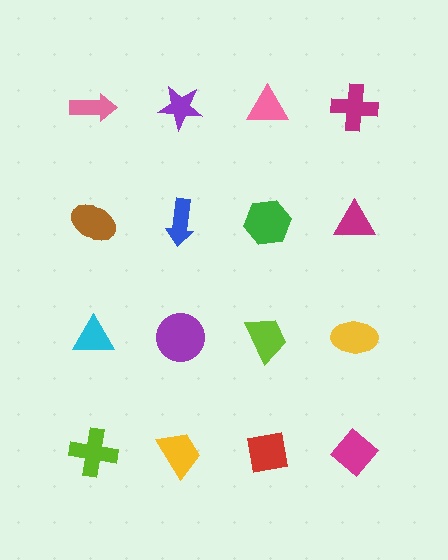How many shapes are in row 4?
4 shapes.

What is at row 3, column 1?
A cyan triangle.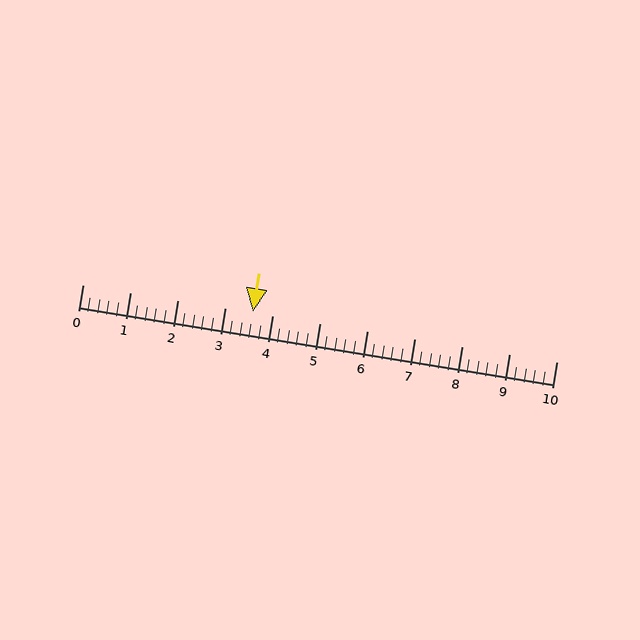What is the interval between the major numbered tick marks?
The major tick marks are spaced 1 units apart.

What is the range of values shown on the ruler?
The ruler shows values from 0 to 10.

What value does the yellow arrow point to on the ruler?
The yellow arrow points to approximately 3.6.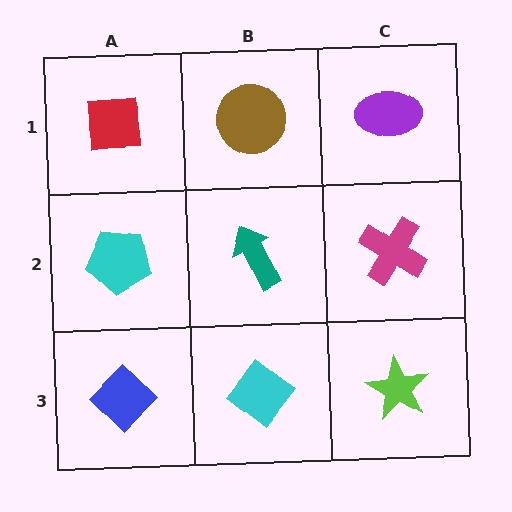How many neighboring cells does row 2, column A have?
3.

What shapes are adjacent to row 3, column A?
A cyan pentagon (row 2, column A), a cyan diamond (row 3, column B).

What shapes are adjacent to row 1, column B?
A teal arrow (row 2, column B), a red square (row 1, column A), a purple ellipse (row 1, column C).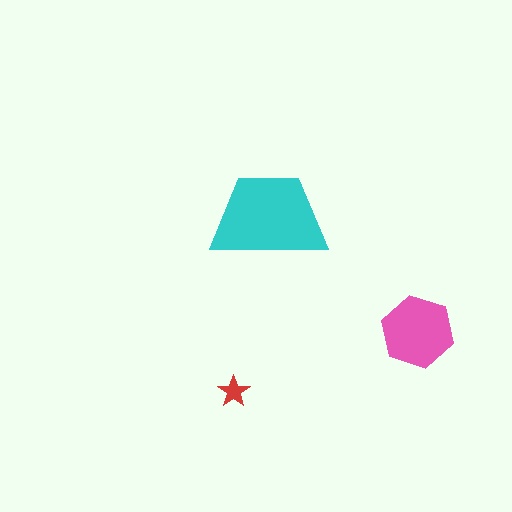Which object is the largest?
The cyan trapezoid.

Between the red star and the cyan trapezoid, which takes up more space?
The cyan trapezoid.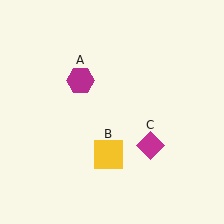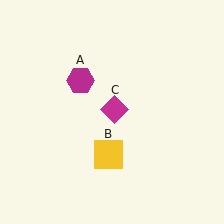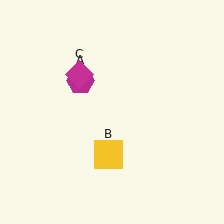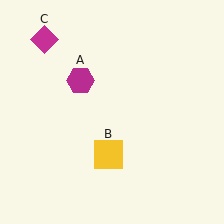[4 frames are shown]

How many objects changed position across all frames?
1 object changed position: magenta diamond (object C).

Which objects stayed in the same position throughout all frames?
Magenta hexagon (object A) and yellow square (object B) remained stationary.